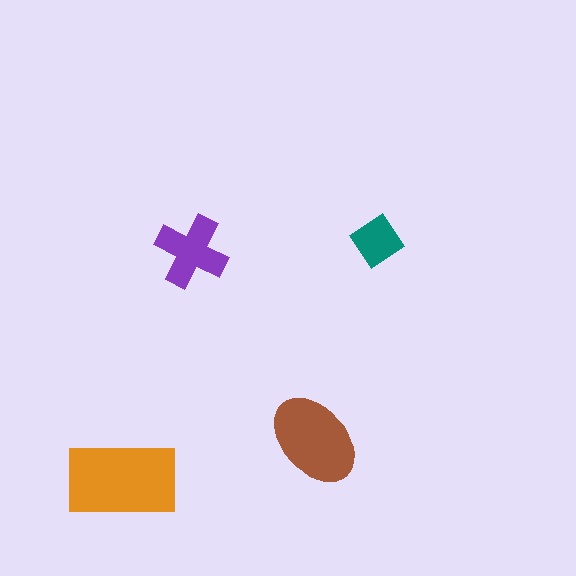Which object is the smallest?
The teal diamond.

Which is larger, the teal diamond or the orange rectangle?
The orange rectangle.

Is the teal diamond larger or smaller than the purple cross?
Smaller.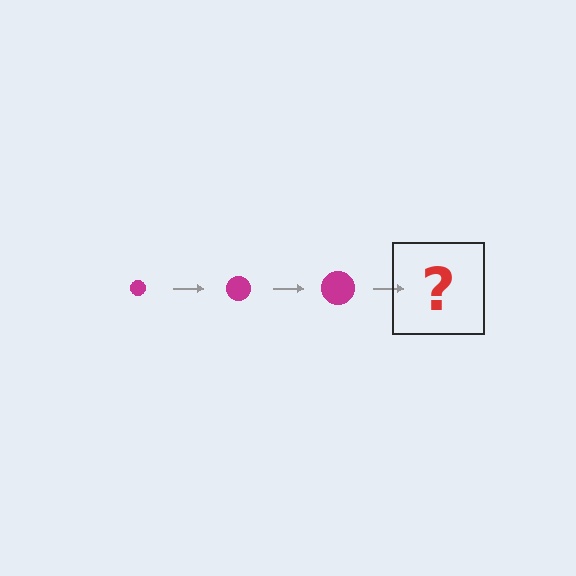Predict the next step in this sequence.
The next step is a magenta circle, larger than the previous one.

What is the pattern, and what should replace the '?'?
The pattern is that the circle gets progressively larger each step. The '?' should be a magenta circle, larger than the previous one.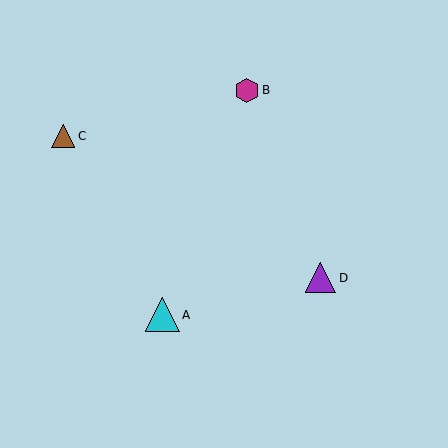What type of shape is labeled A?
Shape A is a cyan triangle.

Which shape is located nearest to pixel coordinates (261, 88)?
The magenta hexagon (labeled B) at (247, 90) is nearest to that location.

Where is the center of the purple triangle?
The center of the purple triangle is at (321, 278).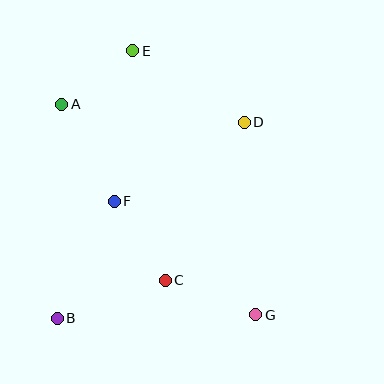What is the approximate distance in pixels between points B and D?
The distance between B and D is approximately 271 pixels.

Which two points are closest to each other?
Points A and E are closest to each other.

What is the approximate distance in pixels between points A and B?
The distance between A and B is approximately 214 pixels.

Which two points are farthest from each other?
Points E and G are farthest from each other.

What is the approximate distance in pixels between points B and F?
The distance between B and F is approximately 130 pixels.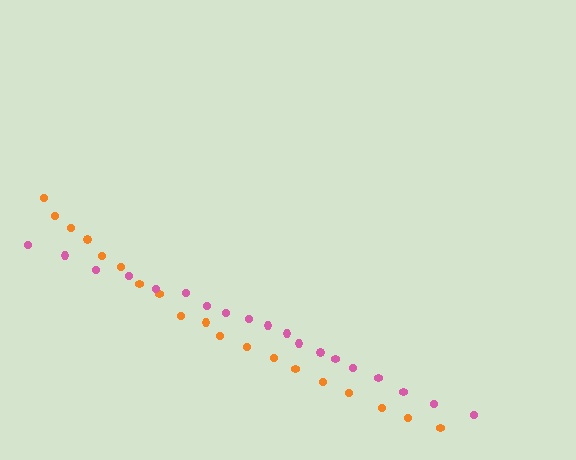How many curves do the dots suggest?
There are 2 distinct paths.